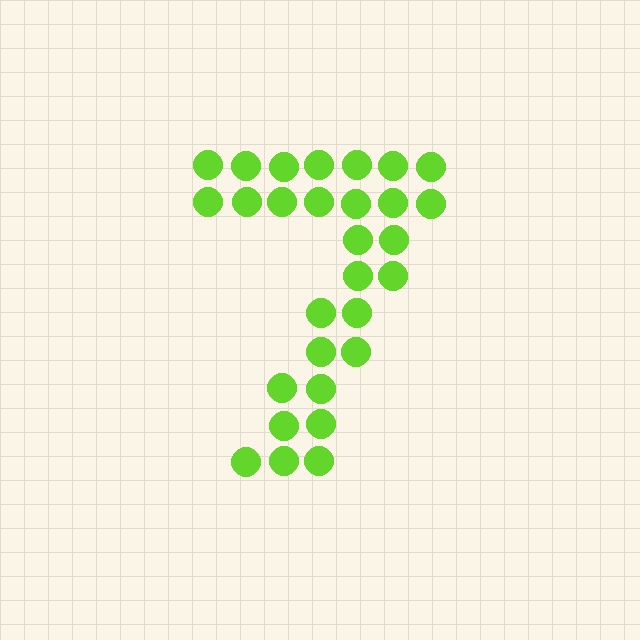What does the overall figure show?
The overall figure shows the digit 7.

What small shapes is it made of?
It is made of small circles.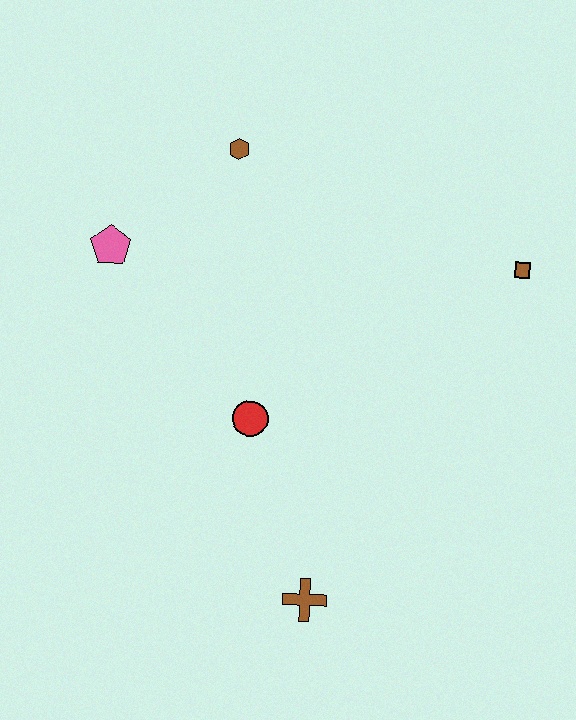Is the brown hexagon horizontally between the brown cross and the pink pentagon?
Yes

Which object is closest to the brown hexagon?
The pink pentagon is closest to the brown hexagon.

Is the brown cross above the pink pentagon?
No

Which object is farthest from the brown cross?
The brown hexagon is farthest from the brown cross.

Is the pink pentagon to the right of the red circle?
No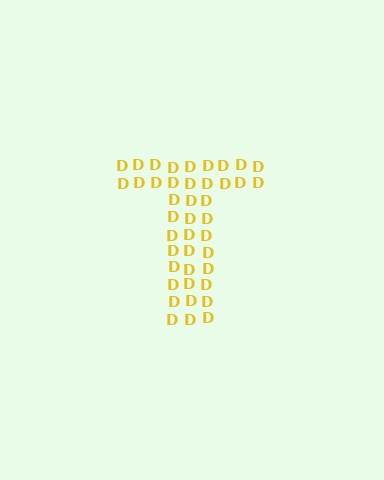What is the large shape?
The large shape is the letter T.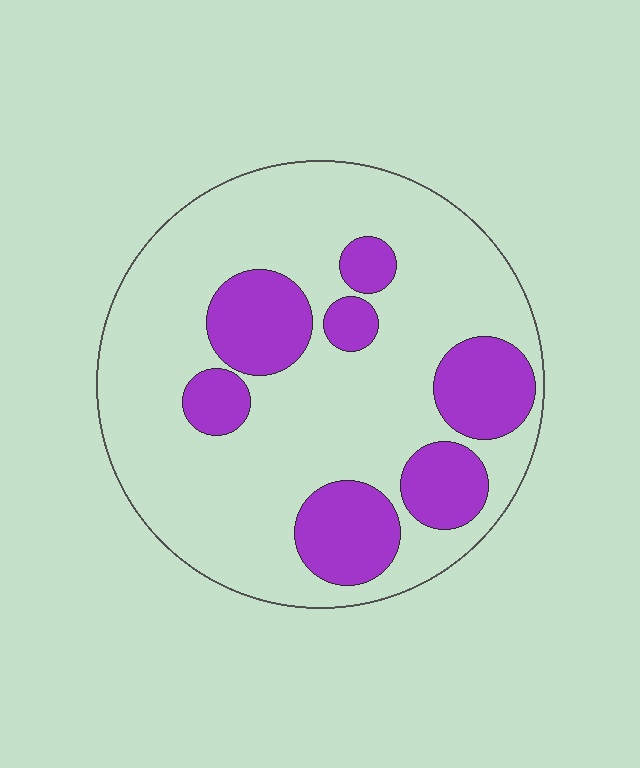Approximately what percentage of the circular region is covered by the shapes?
Approximately 25%.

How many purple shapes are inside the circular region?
7.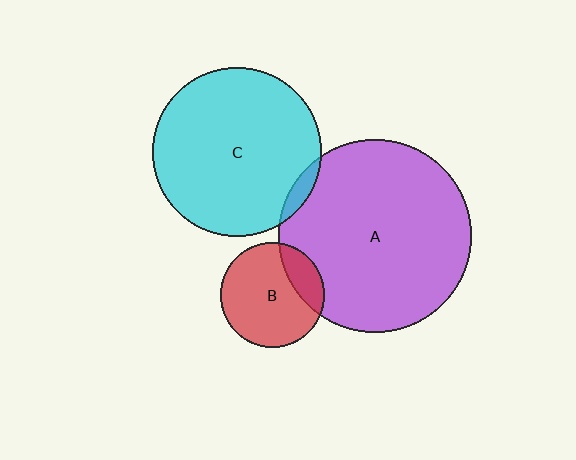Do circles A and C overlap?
Yes.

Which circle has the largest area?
Circle A (purple).